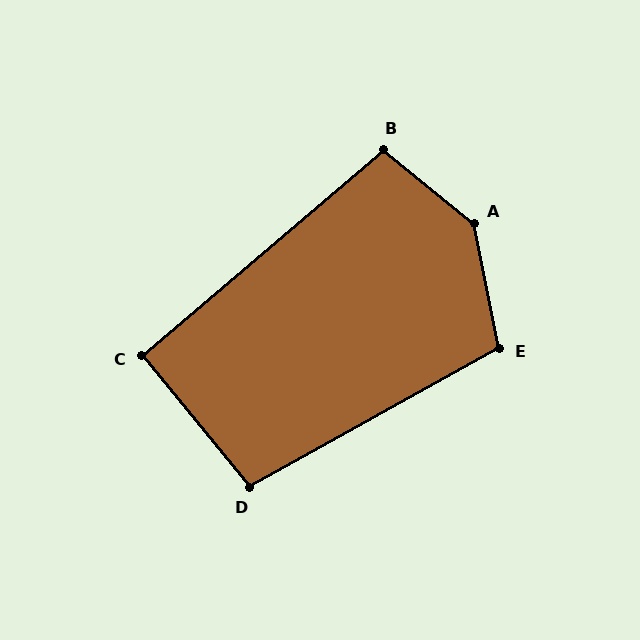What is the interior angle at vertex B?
Approximately 100 degrees (obtuse).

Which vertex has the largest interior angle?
A, at approximately 141 degrees.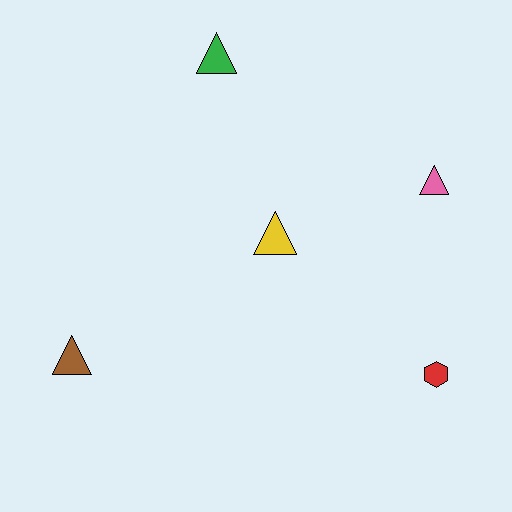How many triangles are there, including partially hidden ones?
There are 4 triangles.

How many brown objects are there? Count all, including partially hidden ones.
There is 1 brown object.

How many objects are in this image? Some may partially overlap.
There are 5 objects.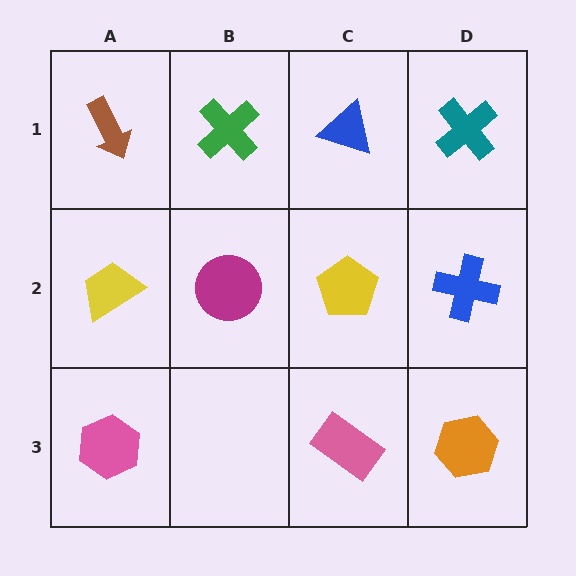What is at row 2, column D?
A blue cross.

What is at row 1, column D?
A teal cross.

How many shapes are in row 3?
3 shapes.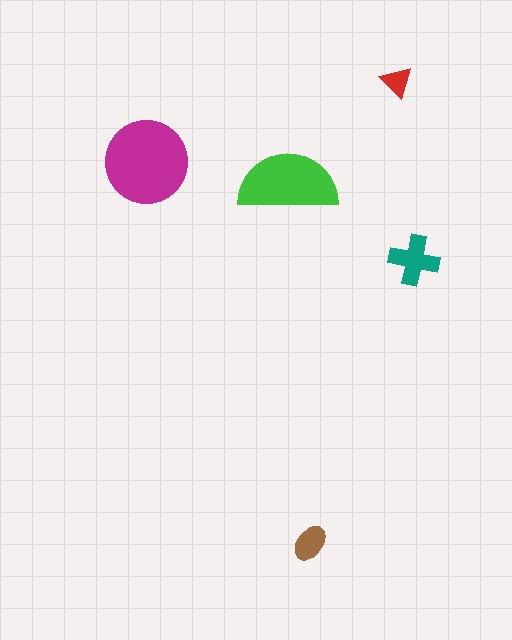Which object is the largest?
The magenta circle.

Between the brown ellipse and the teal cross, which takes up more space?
The teal cross.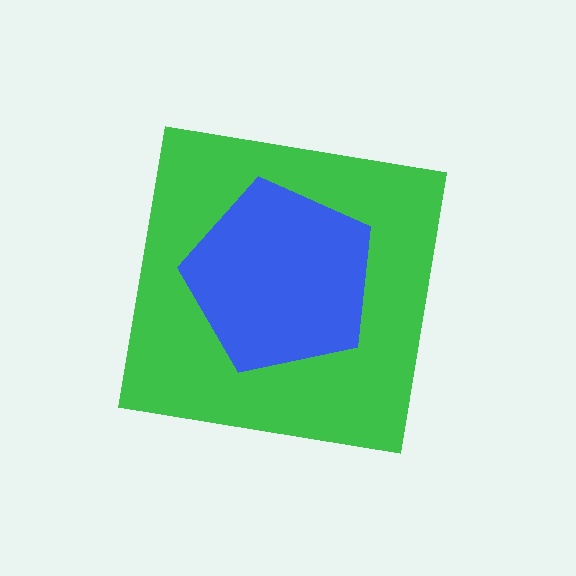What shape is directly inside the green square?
The blue pentagon.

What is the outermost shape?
The green square.